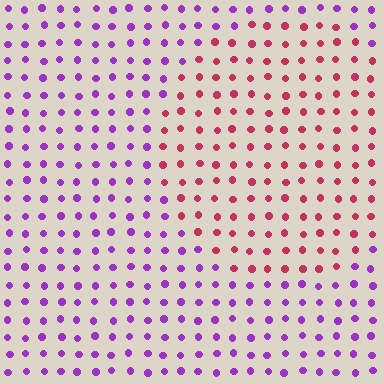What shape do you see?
I see a circle.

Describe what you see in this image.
The image is filled with small purple elements in a uniform arrangement. A circle-shaped region is visible where the elements are tinted to a slightly different hue, forming a subtle color boundary.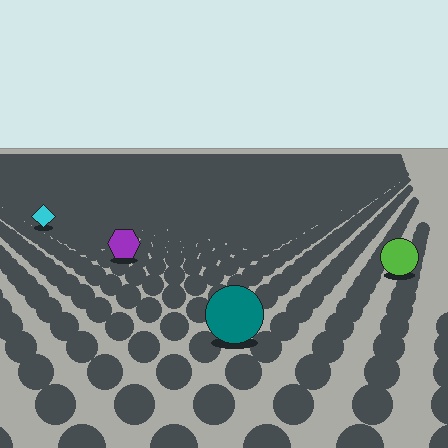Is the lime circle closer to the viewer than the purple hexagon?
Yes. The lime circle is closer — you can tell from the texture gradient: the ground texture is coarser near it.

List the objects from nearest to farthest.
From nearest to farthest: the teal circle, the lime circle, the purple hexagon, the cyan diamond.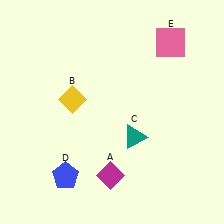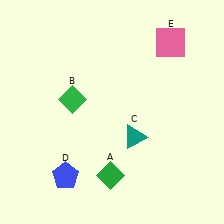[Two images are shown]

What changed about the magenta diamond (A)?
In Image 1, A is magenta. In Image 2, it changed to green.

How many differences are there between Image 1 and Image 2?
There are 2 differences between the two images.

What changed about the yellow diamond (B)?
In Image 1, B is yellow. In Image 2, it changed to green.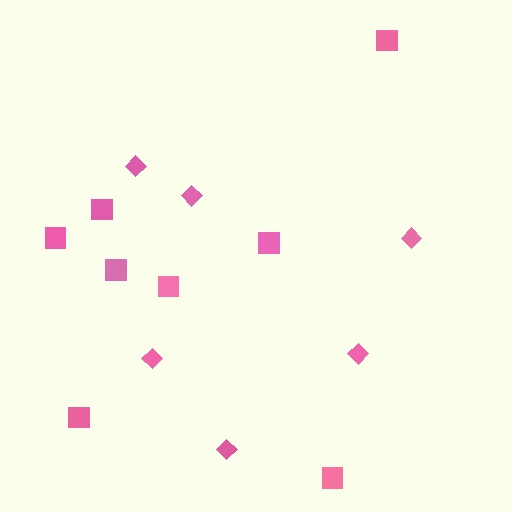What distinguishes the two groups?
There are 2 groups: one group of squares (8) and one group of diamonds (6).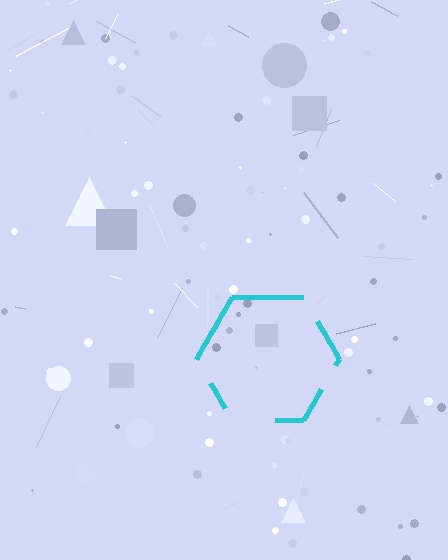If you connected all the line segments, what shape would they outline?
They would outline a hexagon.